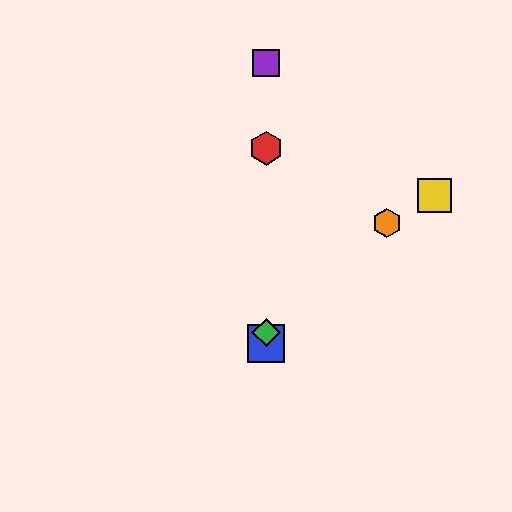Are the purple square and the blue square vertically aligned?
Yes, both are at x≈266.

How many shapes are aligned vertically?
4 shapes (the red hexagon, the blue square, the green diamond, the purple square) are aligned vertically.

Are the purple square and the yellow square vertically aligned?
No, the purple square is at x≈266 and the yellow square is at x≈435.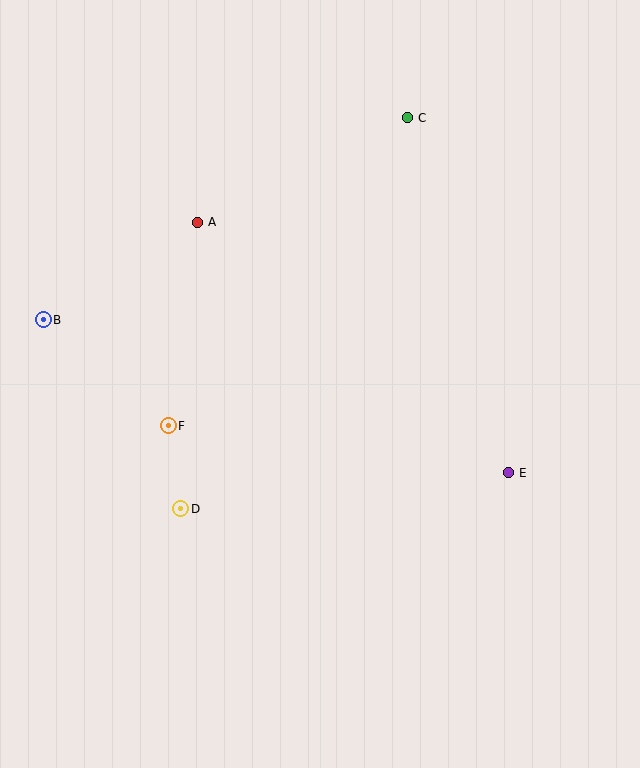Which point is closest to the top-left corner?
Point A is closest to the top-left corner.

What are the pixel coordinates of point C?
Point C is at (408, 118).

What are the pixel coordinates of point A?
Point A is at (198, 222).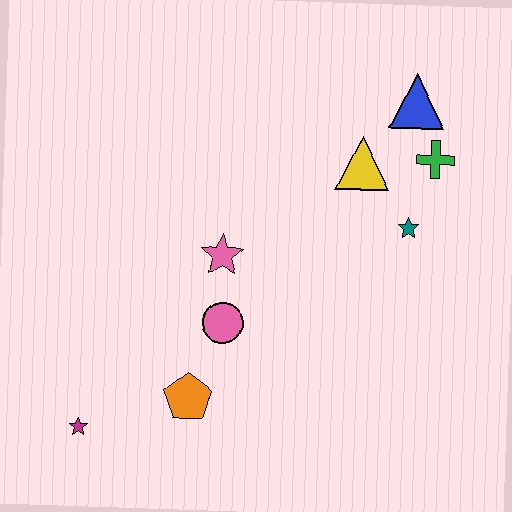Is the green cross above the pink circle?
Yes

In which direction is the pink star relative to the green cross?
The pink star is to the left of the green cross.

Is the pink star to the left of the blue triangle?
Yes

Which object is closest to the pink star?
The pink circle is closest to the pink star.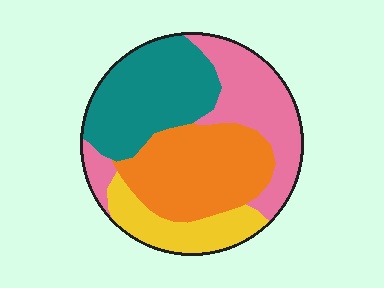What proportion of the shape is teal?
Teal takes up between a quarter and a half of the shape.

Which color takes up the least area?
Yellow, at roughly 15%.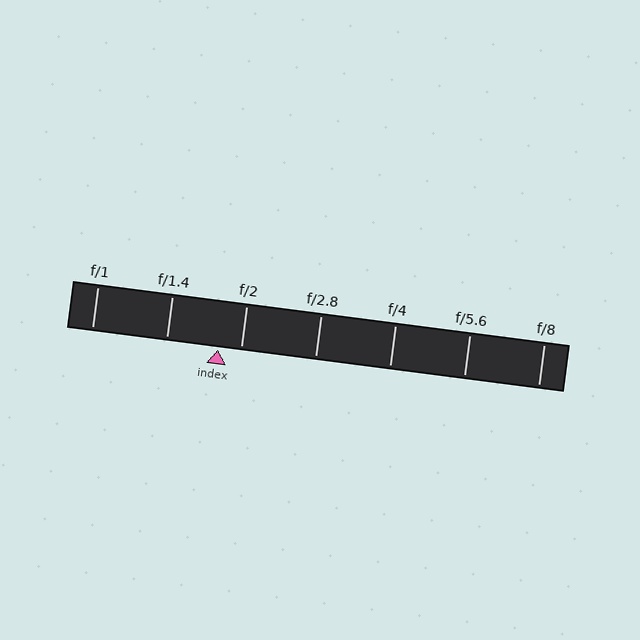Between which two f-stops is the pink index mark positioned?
The index mark is between f/1.4 and f/2.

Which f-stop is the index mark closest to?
The index mark is closest to f/2.